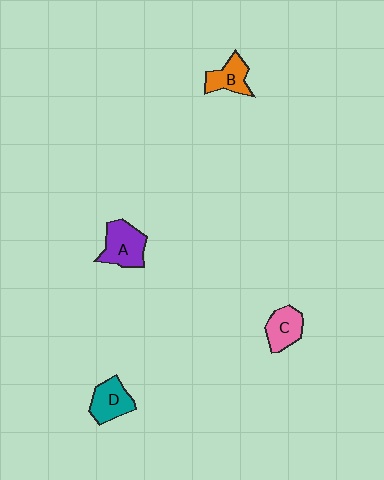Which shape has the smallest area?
Shape B (orange).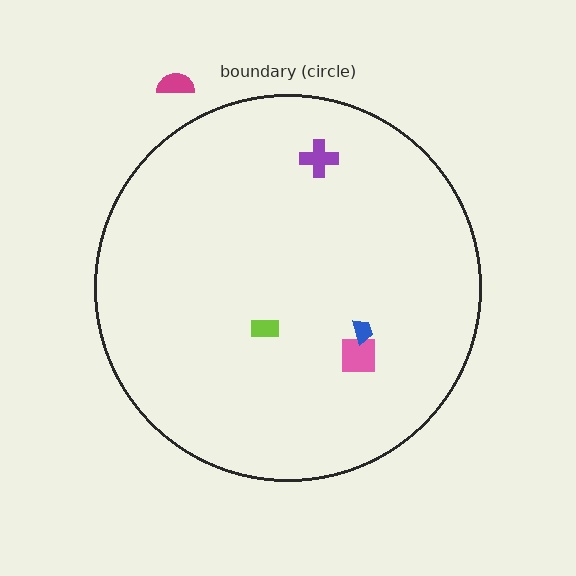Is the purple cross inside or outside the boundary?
Inside.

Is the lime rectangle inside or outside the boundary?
Inside.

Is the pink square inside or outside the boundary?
Inside.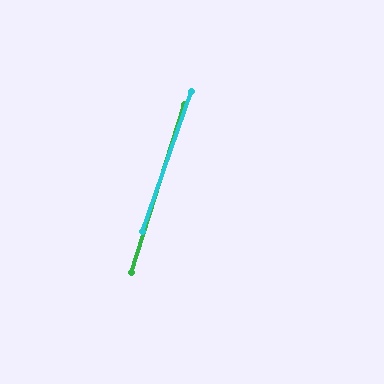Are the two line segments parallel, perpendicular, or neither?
Parallel — their directions differ by only 1.9°.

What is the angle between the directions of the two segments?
Approximately 2 degrees.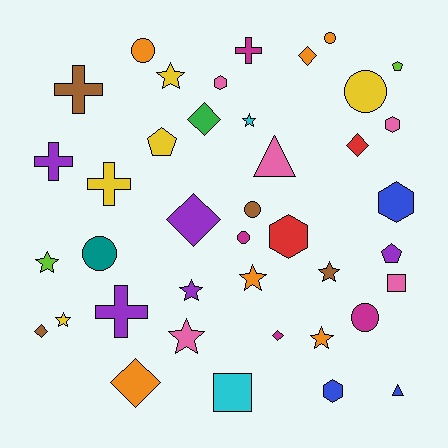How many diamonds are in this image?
There are 7 diamonds.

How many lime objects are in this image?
There are 2 lime objects.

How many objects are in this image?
There are 40 objects.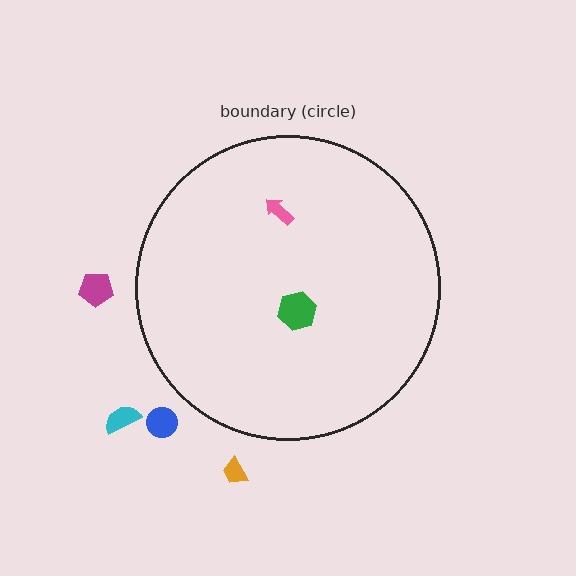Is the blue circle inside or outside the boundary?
Outside.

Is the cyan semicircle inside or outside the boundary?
Outside.